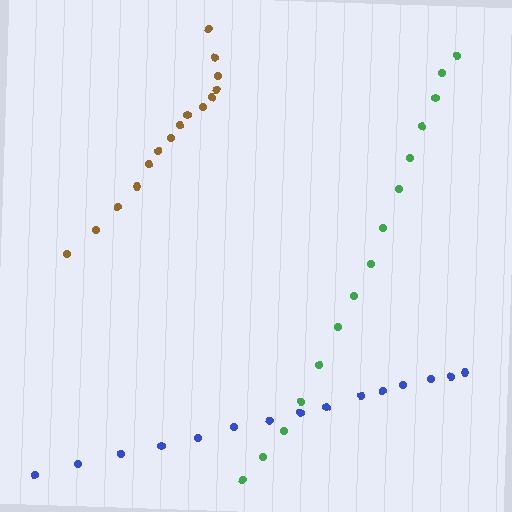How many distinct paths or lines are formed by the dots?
There are 3 distinct paths.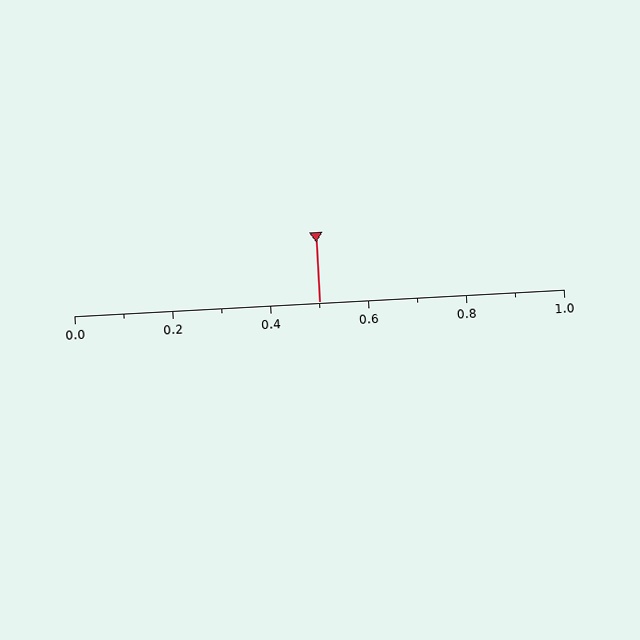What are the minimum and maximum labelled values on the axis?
The axis runs from 0.0 to 1.0.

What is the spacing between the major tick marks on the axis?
The major ticks are spaced 0.2 apart.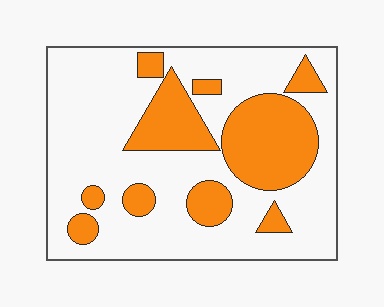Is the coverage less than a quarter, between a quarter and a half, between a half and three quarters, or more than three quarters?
Between a quarter and a half.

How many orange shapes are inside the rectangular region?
10.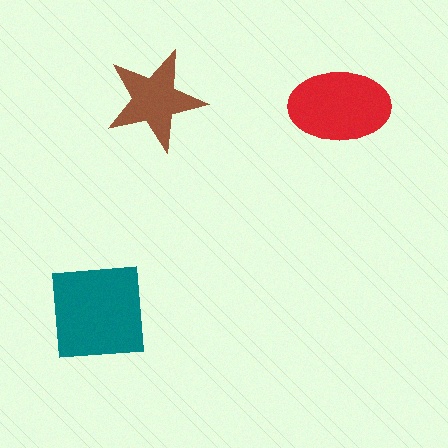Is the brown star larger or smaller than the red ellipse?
Smaller.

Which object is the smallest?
The brown star.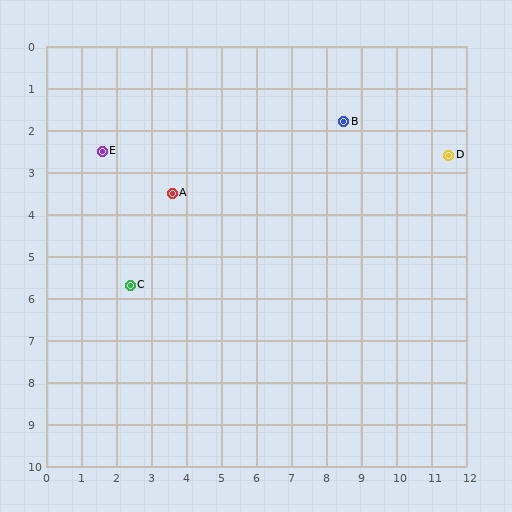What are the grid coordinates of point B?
Point B is at approximately (8.5, 1.8).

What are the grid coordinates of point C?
Point C is at approximately (2.4, 5.7).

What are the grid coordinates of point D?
Point D is at approximately (11.5, 2.6).